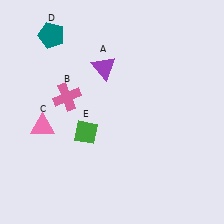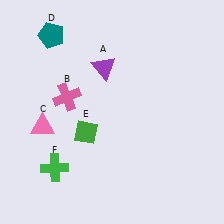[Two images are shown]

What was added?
A green cross (F) was added in Image 2.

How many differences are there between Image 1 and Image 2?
There is 1 difference between the two images.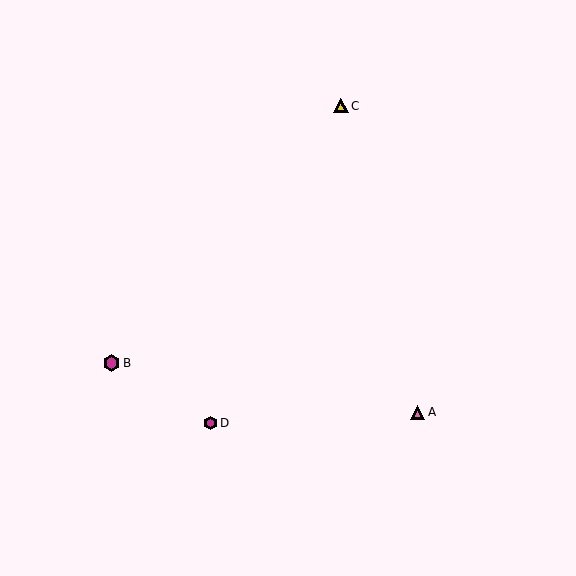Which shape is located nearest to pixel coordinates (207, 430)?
The magenta hexagon (labeled D) at (210, 423) is nearest to that location.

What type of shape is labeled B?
Shape B is a magenta hexagon.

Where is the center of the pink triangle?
The center of the pink triangle is at (418, 412).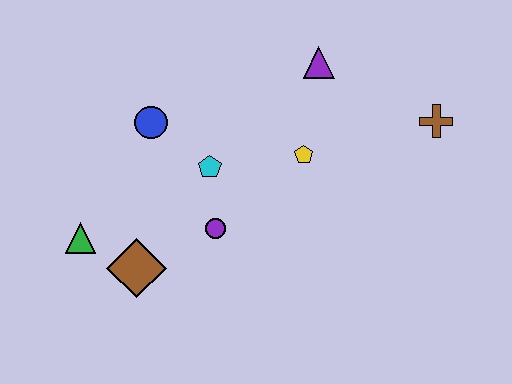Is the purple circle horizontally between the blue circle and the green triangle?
No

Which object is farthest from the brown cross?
The green triangle is farthest from the brown cross.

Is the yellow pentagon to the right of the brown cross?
No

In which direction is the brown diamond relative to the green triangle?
The brown diamond is to the right of the green triangle.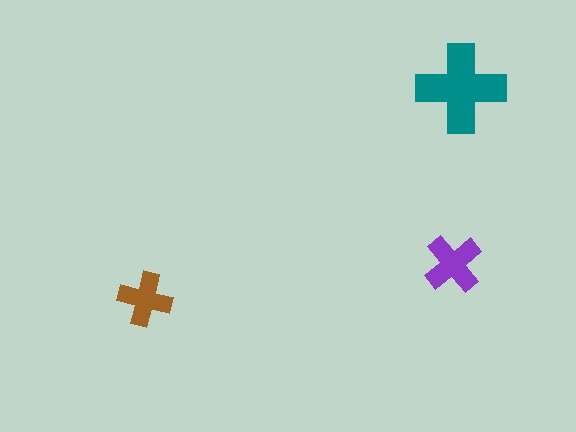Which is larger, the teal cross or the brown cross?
The teal one.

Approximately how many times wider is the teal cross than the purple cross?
About 1.5 times wider.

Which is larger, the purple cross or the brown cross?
The purple one.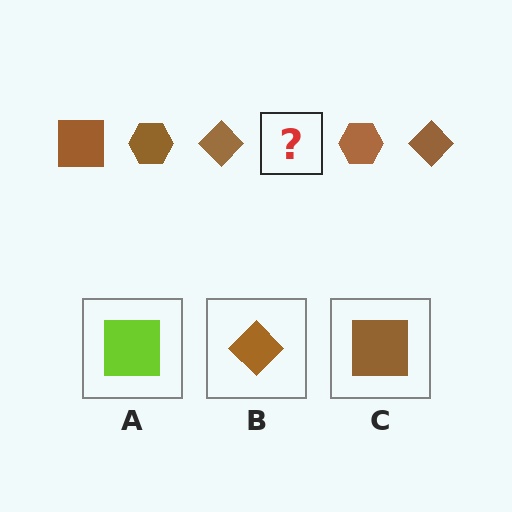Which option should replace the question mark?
Option C.